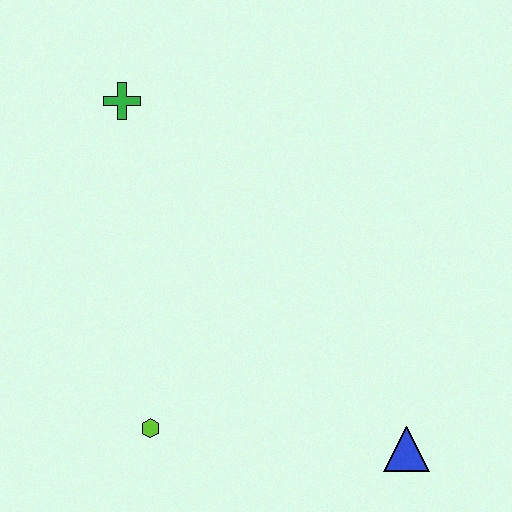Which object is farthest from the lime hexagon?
The green cross is farthest from the lime hexagon.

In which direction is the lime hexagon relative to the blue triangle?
The lime hexagon is to the left of the blue triangle.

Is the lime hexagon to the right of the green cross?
Yes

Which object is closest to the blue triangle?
The lime hexagon is closest to the blue triangle.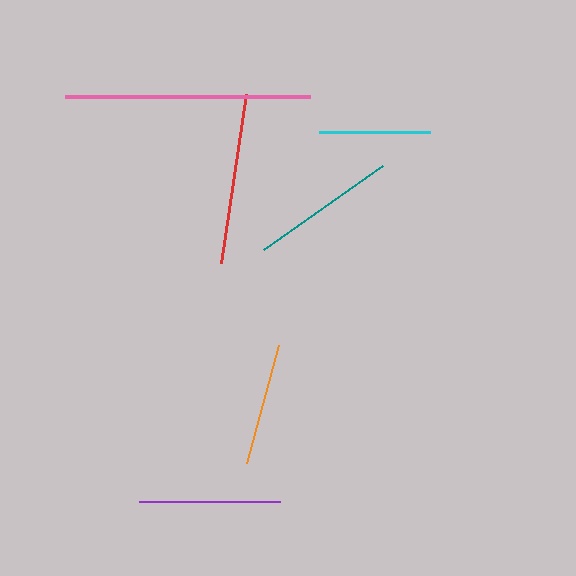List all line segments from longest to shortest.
From longest to shortest: pink, red, teal, purple, orange, cyan.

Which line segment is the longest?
The pink line is the longest at approximately 245 pixels.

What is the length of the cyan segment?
The cyan segment is approximately 111 pixels long.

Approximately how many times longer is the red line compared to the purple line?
The red line is approximately 1.2 times the length of the purple line.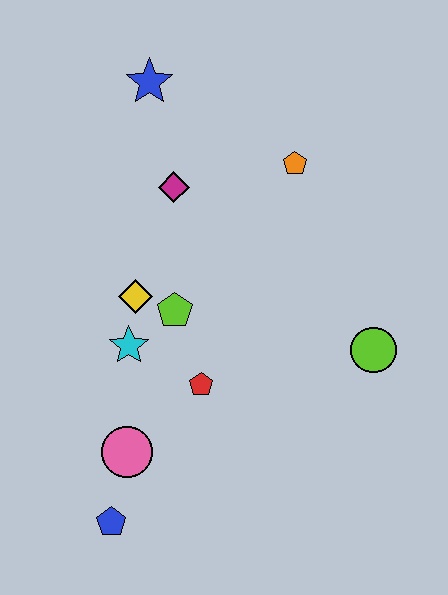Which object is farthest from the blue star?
The blue pentagon is farthest from the blue star.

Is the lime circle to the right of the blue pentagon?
Yes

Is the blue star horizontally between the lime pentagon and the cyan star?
Yes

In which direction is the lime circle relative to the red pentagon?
The lime circle is to the right of the red pentagon.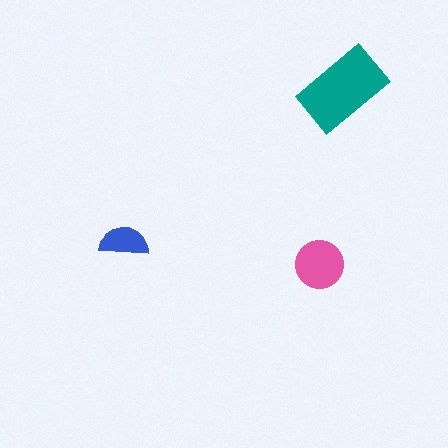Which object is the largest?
The teal rectangle.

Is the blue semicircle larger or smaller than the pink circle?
Smaller.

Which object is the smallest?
The blue semicircle.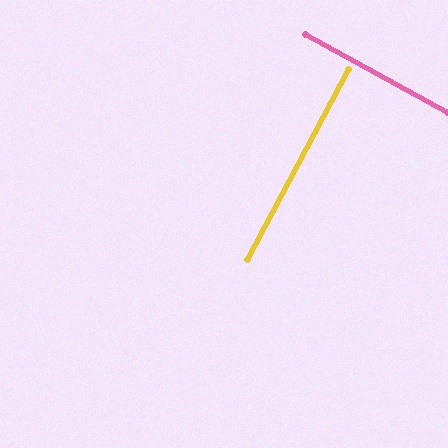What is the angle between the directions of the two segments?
Approximately 89 degrees.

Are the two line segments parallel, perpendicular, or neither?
Perpendicular — they meet at approximately 89°.